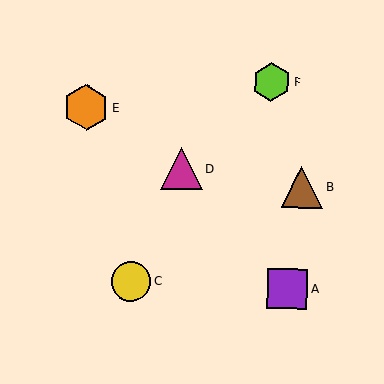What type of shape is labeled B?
Shape B is a brown triangle.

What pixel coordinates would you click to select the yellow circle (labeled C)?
Click at (130, 281) to select the yellow circle C.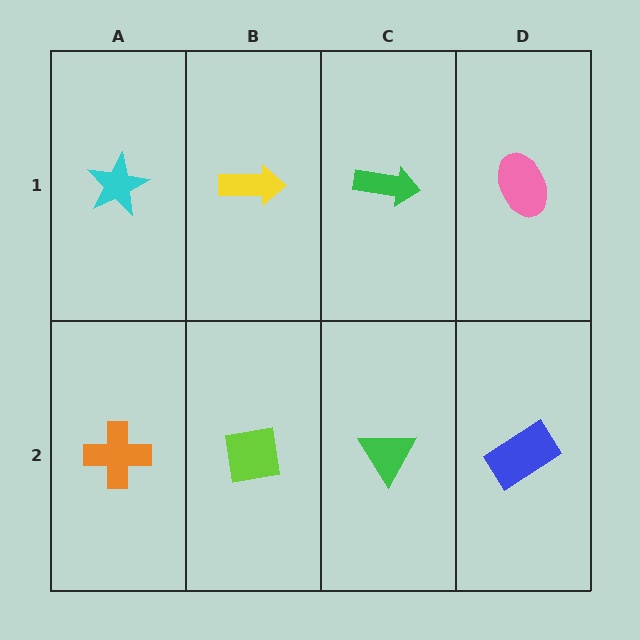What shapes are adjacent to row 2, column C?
A green arrow (row 1, column C), a lime square (row 2, column B), a blue rectangle (row 2, column D).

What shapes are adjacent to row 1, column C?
A green triangle (row 2, column C), a yellow arrow (row 1, column B), a pink ellipse (row 1, column D).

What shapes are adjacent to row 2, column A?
A cyan star (row 1, column A), a lime square (row 2, column B).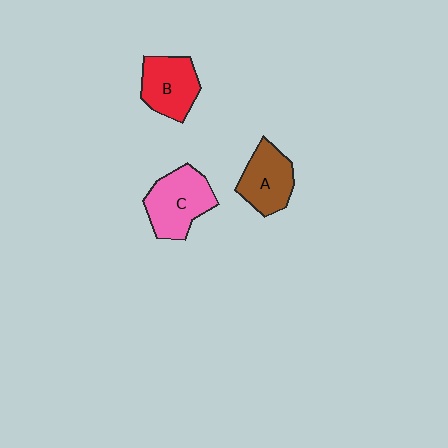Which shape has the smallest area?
Shape A (brown).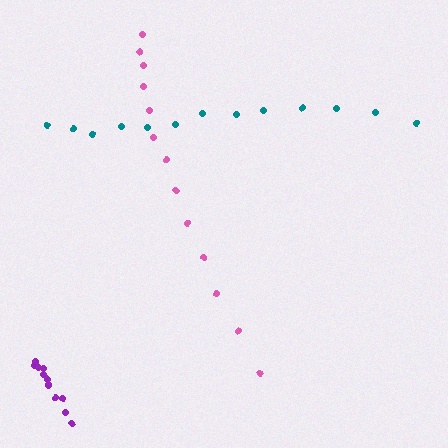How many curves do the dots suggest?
There are 3 distinct paths.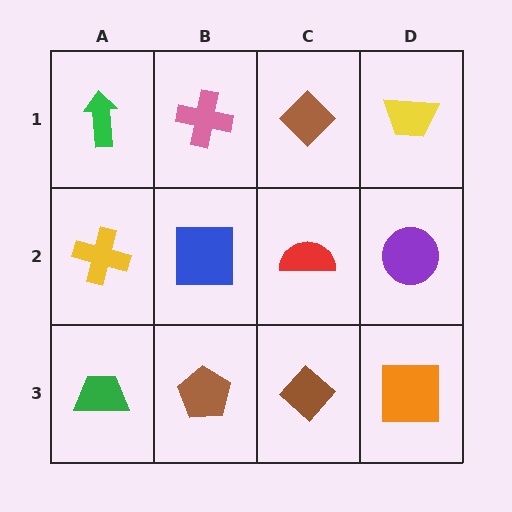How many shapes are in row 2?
4 shapes.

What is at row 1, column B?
A pink cross.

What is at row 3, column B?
A brown pentagon.